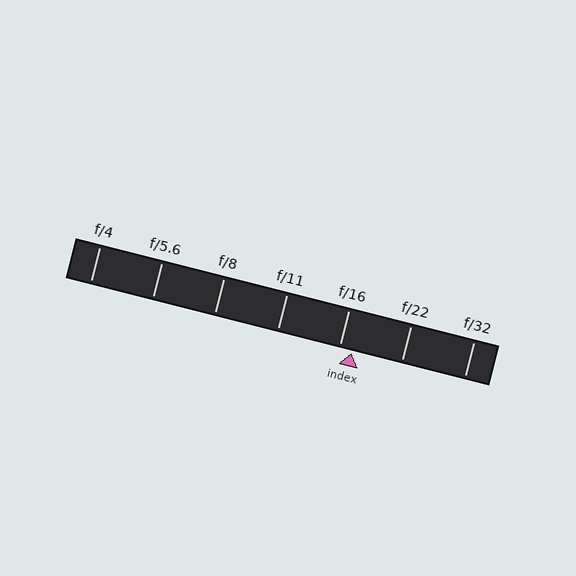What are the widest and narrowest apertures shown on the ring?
The widest aperture shown is f/4 and the narrowest is f/32.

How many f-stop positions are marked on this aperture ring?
There are 7 f-stop positions marked.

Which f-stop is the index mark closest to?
The index mark is closest to f/16.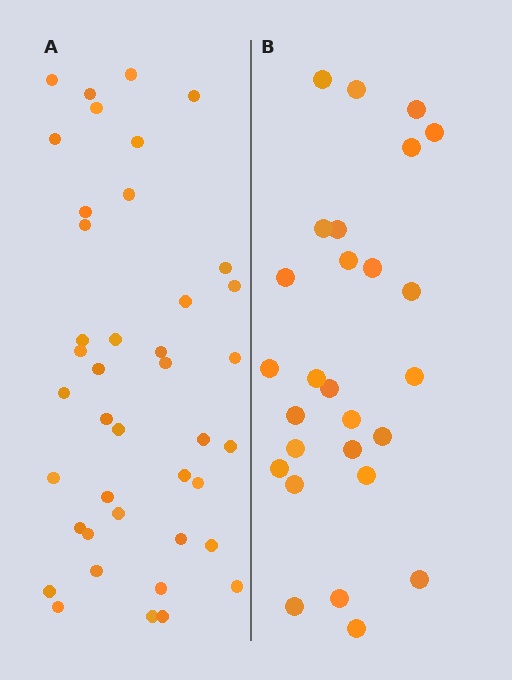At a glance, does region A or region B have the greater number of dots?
Region A (the left region) has more dots.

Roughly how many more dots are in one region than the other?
Region A has approximately 15 more dots than region B.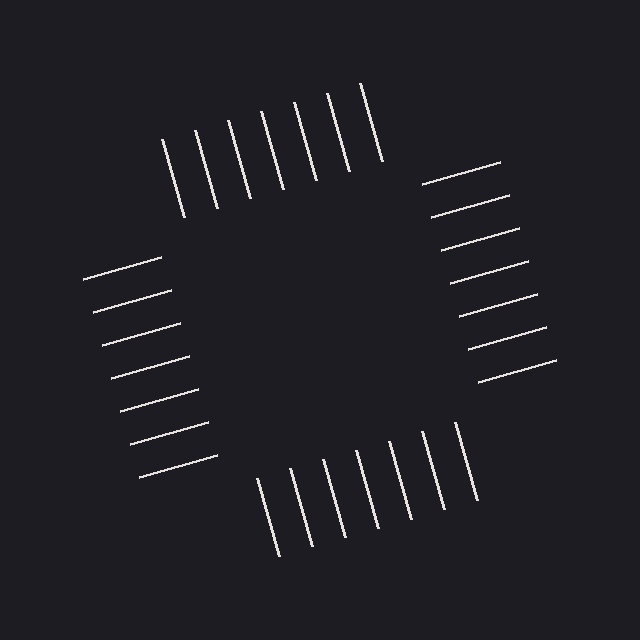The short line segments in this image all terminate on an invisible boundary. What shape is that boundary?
An illusory square — the line segments terminate on its edges but no continuous stroke is drawn.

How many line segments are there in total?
28 — 7 along each of the 4 edges.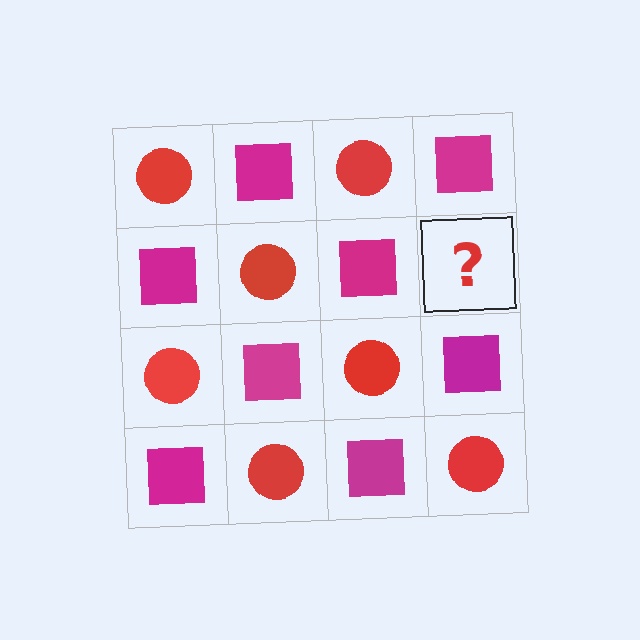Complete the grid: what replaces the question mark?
The question mark should be replaced with a red circle.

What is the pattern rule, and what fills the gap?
The rule is that it alternates red circle and magenta square in a checkerboard pattern. The gap should be filled with a red circle.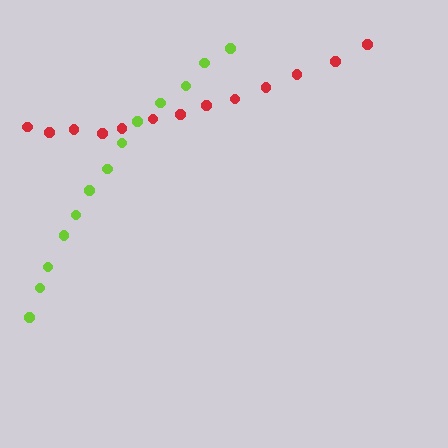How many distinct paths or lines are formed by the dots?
There are 2 distinct paths.